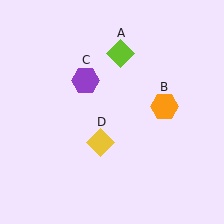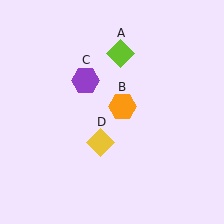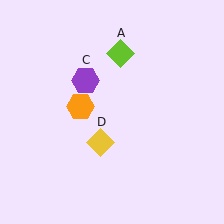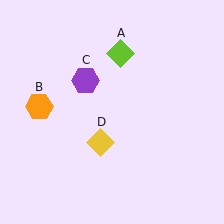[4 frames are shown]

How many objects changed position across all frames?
1 object changed position: orange hexagon (object B).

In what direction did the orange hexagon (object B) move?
The orange hexagon (object B) moved left.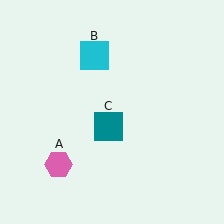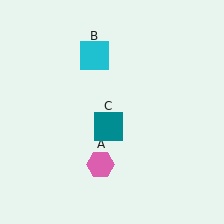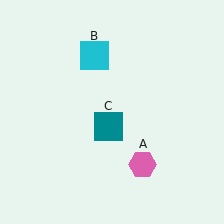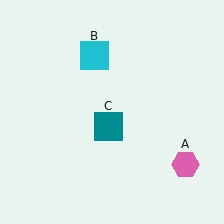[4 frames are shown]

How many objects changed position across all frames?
1 object changed position: pink hexagon (object A).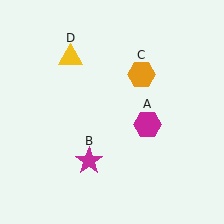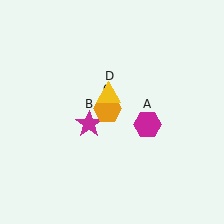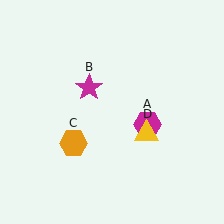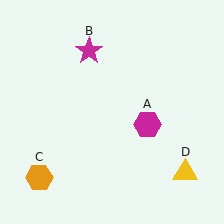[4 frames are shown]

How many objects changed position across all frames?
3 objects changed position: magenta star (object B), orange hexagon (object C), yellow triangle (object D).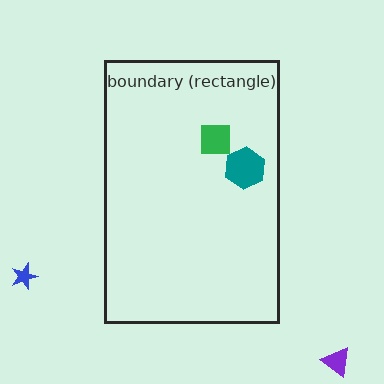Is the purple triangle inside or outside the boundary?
Outside.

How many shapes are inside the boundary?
2 inside, 2 outside.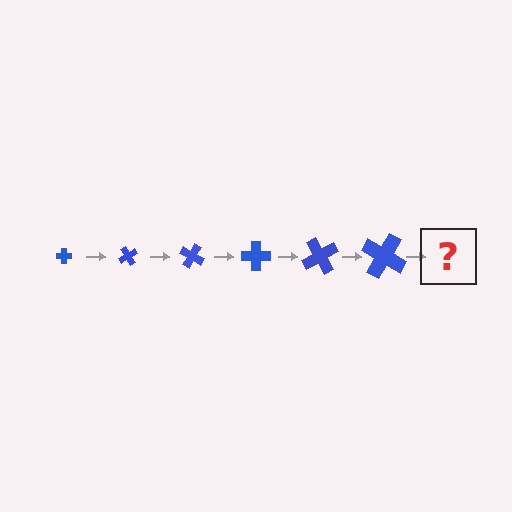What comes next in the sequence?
The next element should be a cross, larger than the previous one and rotated 360 degrees from the start.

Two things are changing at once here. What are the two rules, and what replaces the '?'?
The two rules are that the cross grows larger each step and it rotates 60 degrees each step. The '?' should be a cross, larger than the previous one and rotated 360 degrees from the start.